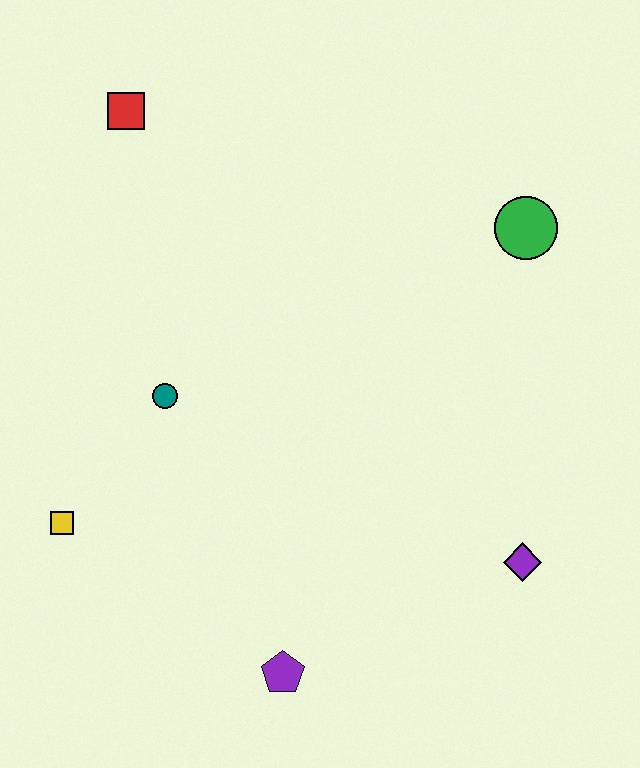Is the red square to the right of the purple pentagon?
No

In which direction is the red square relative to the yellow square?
The red square is above the yellow square.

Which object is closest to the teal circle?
The yellow square is closest to the teal circle.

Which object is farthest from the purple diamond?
The red square is farthest from the purple diamond.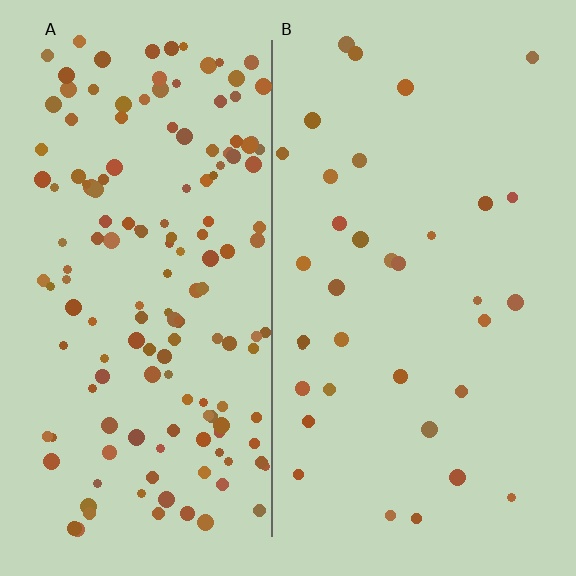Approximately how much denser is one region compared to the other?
Approximately 4.4× — region A over region B.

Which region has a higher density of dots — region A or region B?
A (the left).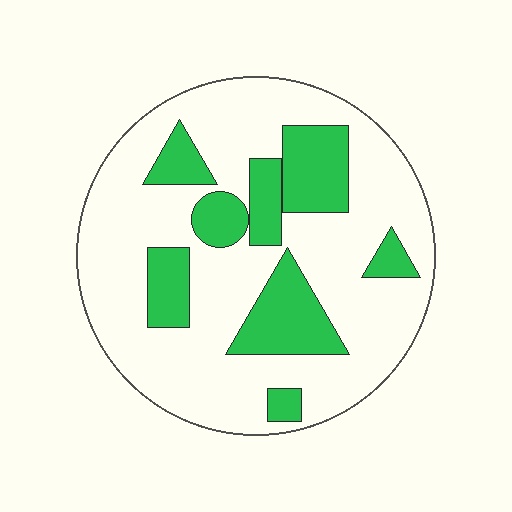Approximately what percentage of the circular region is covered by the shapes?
Approximately 25%.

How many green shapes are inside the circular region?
8.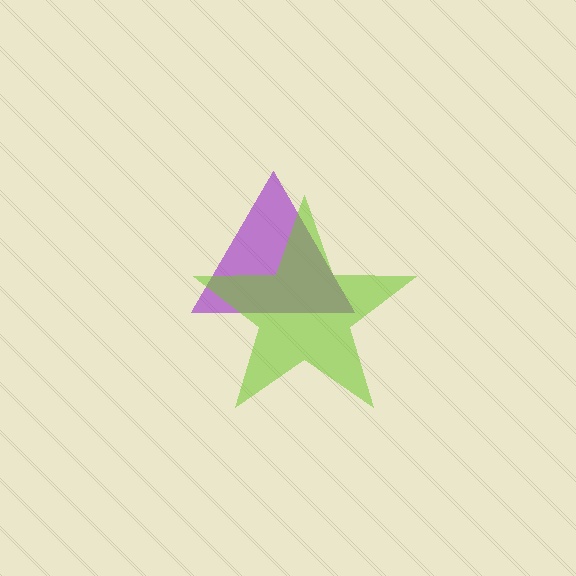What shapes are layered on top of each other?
The layered shapes are: a purple triangle, a lime star.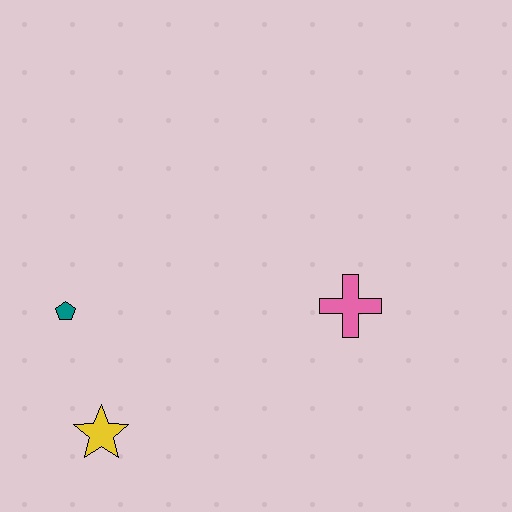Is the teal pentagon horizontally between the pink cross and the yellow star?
No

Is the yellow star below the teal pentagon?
Yes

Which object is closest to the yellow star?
The teal pentagon is closest to the yellow star.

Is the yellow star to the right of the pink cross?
No